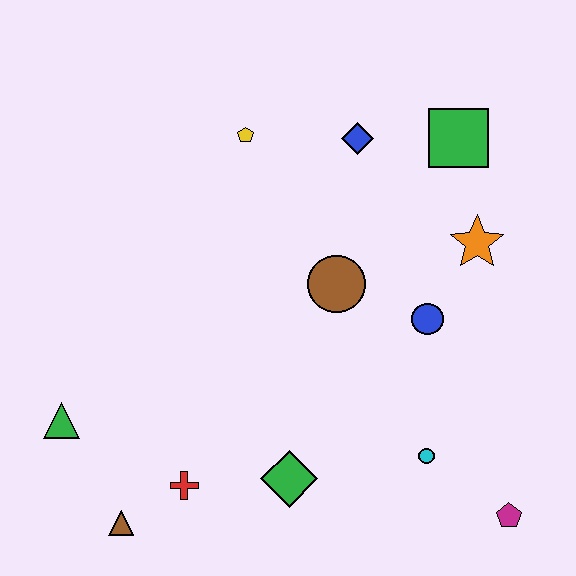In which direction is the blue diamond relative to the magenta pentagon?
The blue diamond is above the magenta pentagon.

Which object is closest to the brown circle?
The blue circle is closest to the brown circle.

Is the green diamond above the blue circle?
No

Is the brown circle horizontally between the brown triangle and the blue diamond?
Yes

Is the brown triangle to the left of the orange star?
Yes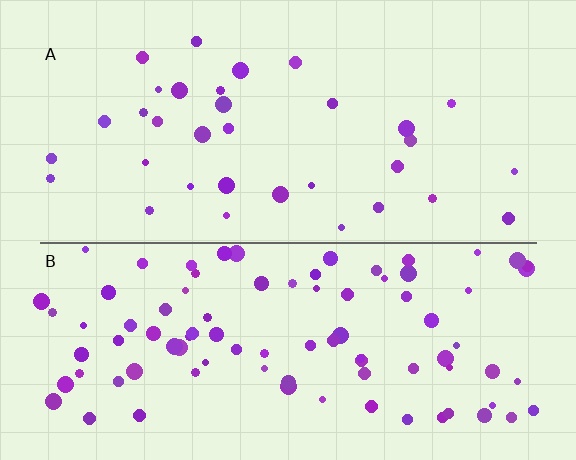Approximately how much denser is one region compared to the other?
Approximately 2.6× — region B over region A.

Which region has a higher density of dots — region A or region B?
B (the bottom).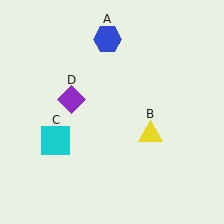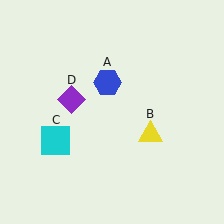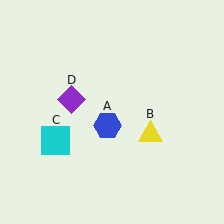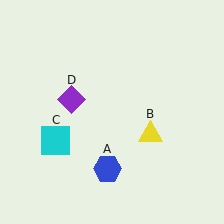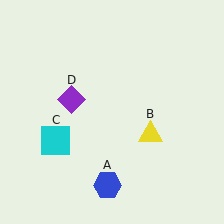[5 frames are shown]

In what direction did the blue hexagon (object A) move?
The blue hexagon (object A) moved down.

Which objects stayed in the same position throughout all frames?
Yellow triangle (object B) and cyan square (object C) and purple diamond (object D) remained stationary.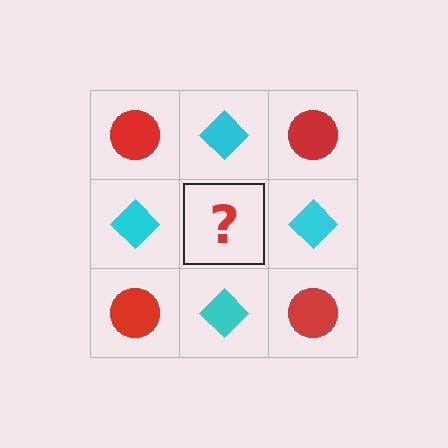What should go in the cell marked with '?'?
The missing cell should contain a red circle.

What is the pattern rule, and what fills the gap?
The rule is that it alternates red circle and cyan diamond in a checkerboard pattern. The gap should be filled with a red circle.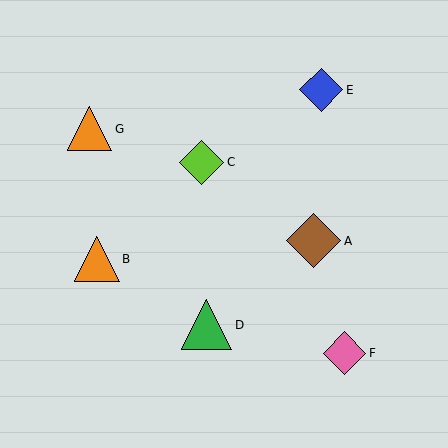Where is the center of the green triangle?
The center of the green triangle is at (207, 325).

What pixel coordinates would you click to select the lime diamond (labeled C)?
Click at (202, 162) to select the lime diamond C.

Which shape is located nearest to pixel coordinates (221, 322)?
The green triangle (labeled D) at (207, 325) is nearest to that location.